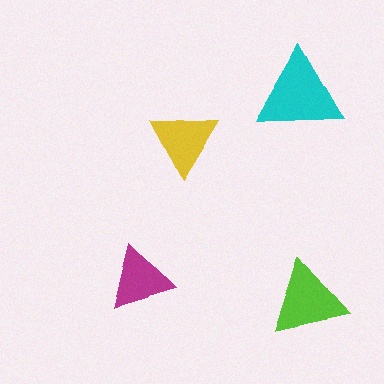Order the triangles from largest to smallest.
the cyan one, the lime one, the yellow one, the magenta one.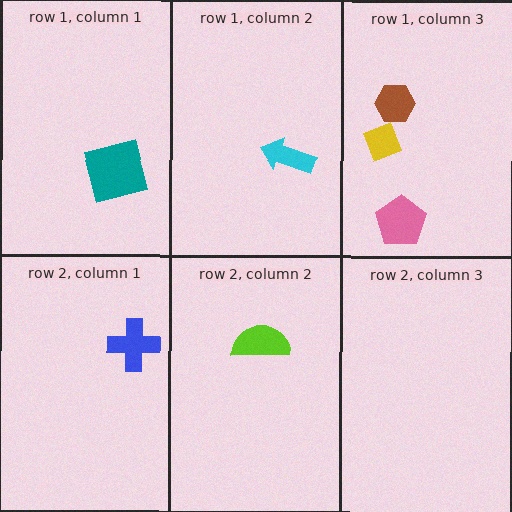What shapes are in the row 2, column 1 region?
The blue cross.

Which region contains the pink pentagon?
The row 1, column 3 region.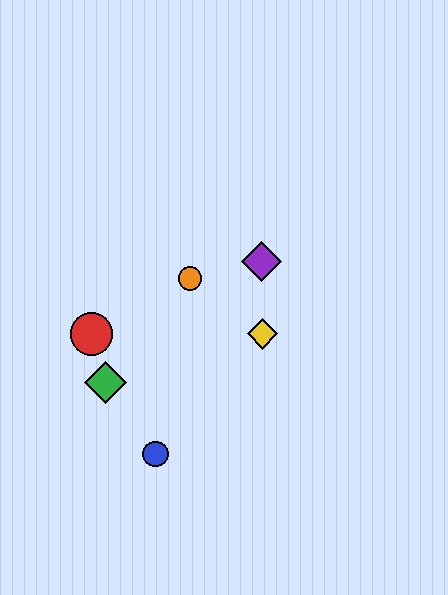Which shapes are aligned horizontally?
The red circle, the yellow diamond are aligned horizontally.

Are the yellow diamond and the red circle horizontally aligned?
Yes, both are at y≈334.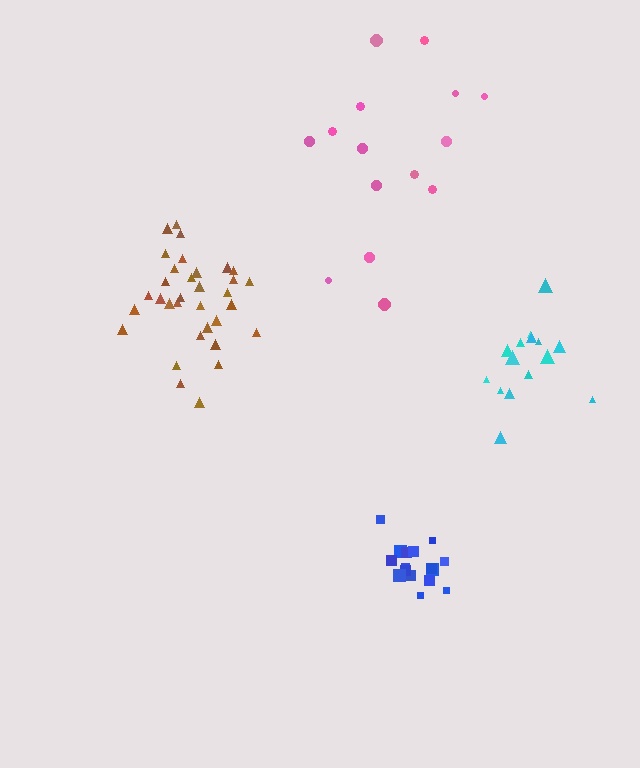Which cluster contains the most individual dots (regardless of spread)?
Brown (33).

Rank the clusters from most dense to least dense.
blue, cyan, brown, pink.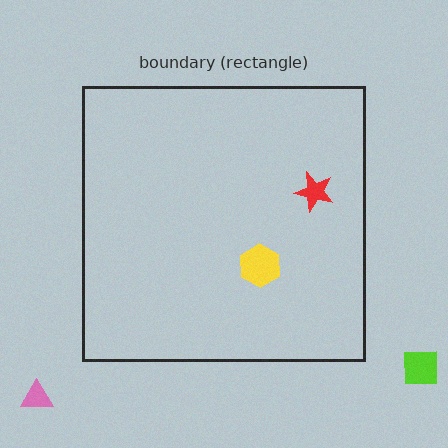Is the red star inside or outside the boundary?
Inside.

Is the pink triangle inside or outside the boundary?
Outside.